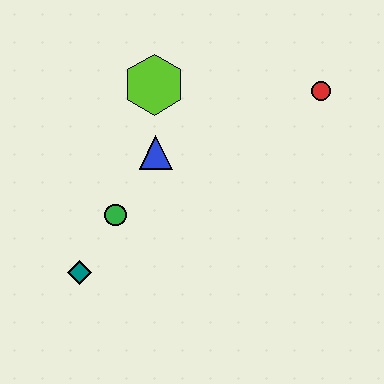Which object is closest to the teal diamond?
The green circle is closest to the teal diamond.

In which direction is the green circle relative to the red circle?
The green circle is to the left of the red circle.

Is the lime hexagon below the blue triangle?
No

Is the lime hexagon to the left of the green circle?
No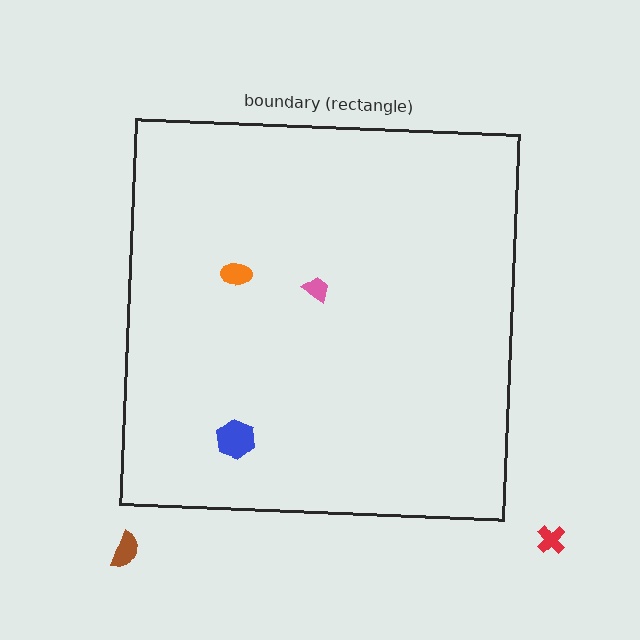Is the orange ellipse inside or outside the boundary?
Inside.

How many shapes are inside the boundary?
3 inside, 2 outside.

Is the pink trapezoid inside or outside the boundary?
Inside.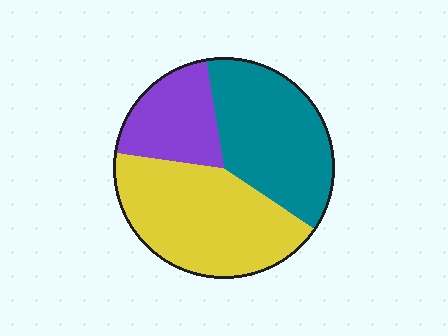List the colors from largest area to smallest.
From largest to smallest: yellow, teal, purple.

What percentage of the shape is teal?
Teal covers 37% of the shape.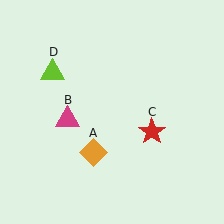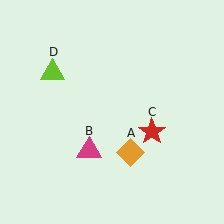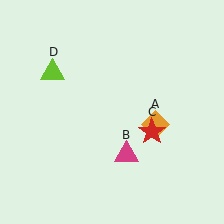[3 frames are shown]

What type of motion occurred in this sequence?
The orange diamond (object A), magenta triangle (object B) rotated counterclockwise around the center of the scene.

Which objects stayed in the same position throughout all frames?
Red star (object C) and lime triangle (object D) remained stationary.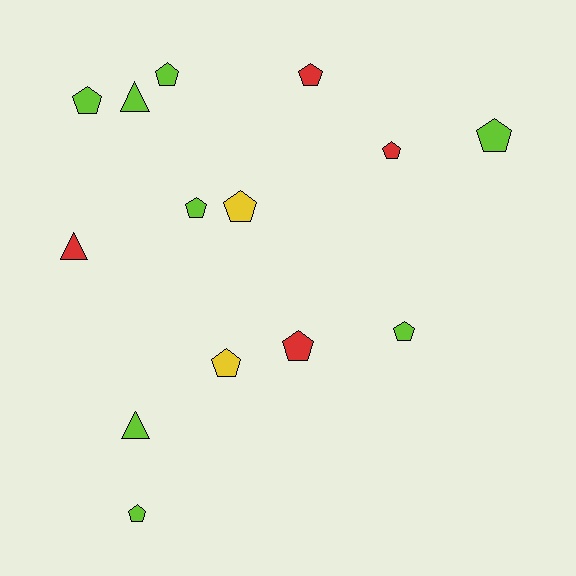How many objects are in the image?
There are 14 objects.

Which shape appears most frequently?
Pentagon, with 11 objects.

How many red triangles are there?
There is 1 red triangle.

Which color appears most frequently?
Lime, with 8 objects.